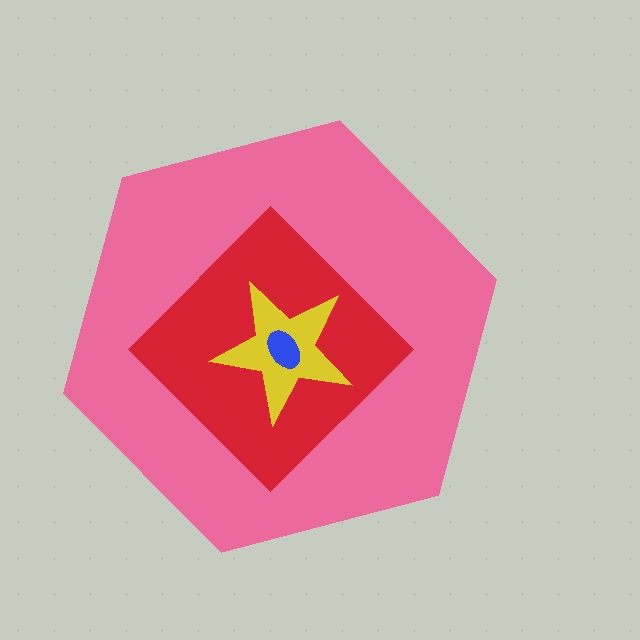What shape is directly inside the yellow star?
The blue ellipse.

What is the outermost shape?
The pink hexagon.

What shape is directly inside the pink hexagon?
The red diamond.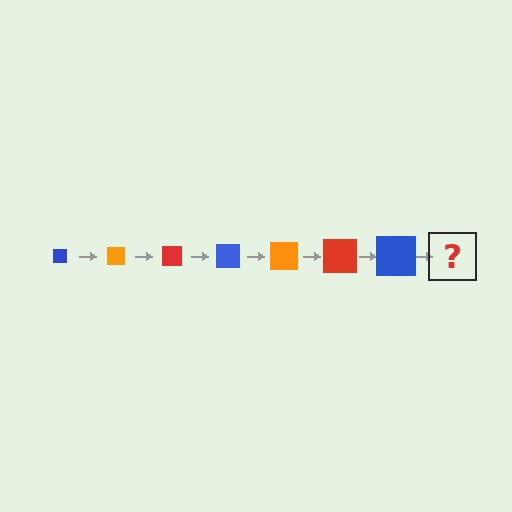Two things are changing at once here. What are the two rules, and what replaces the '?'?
The two rules are that the square grows larger each step and the color cycles through blue, orange, and red. The '?' should be an orange square, larger than the previous one.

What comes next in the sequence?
The next element should be an orange square, larger than the previous one.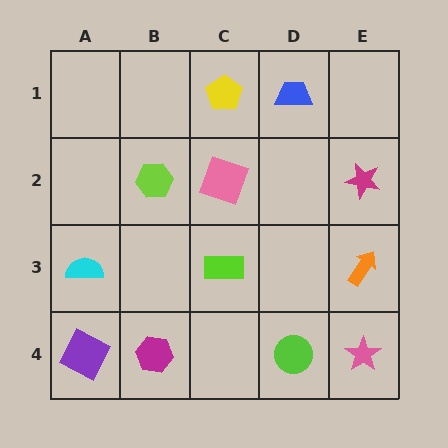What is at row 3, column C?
A lime rectangle.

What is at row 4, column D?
A lime circle.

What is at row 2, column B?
A lime hexagon.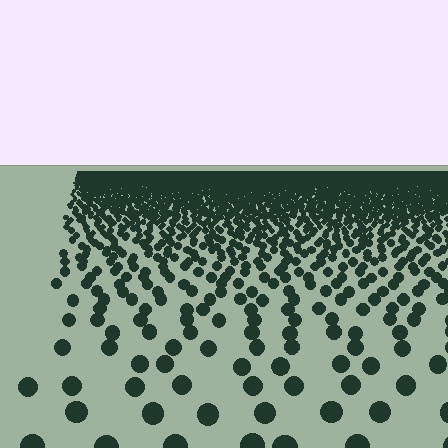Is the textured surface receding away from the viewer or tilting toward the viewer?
The surface is receding away from the viewer. Texture elements get smaller and denser toward the top.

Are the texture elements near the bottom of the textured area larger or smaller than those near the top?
Larger. Near the bottom, elements are closer to the viewer and appear at a bigger on-screen size.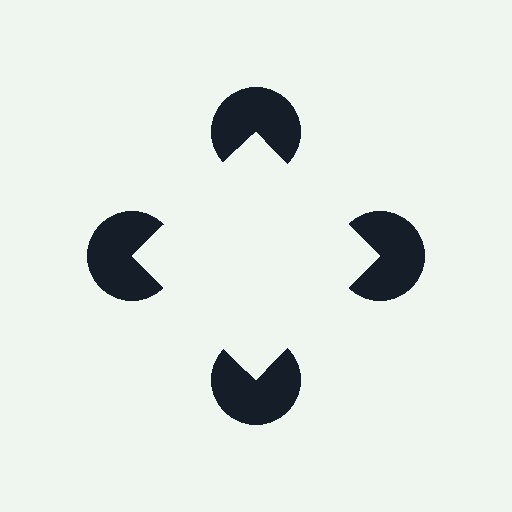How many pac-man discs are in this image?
There are 4 — one at each vertex of the illusory square.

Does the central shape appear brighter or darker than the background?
It typically appears slightly brighter than the background, even though no actual brightness change is drawn.